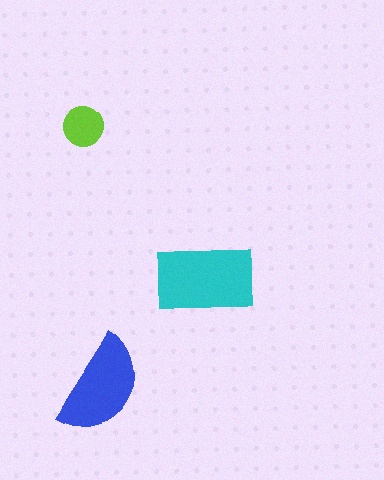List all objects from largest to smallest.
The cyan rectangle, the blue semicircle, the lime circle.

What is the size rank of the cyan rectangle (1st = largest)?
1st.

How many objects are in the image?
There are 3 objects in the image.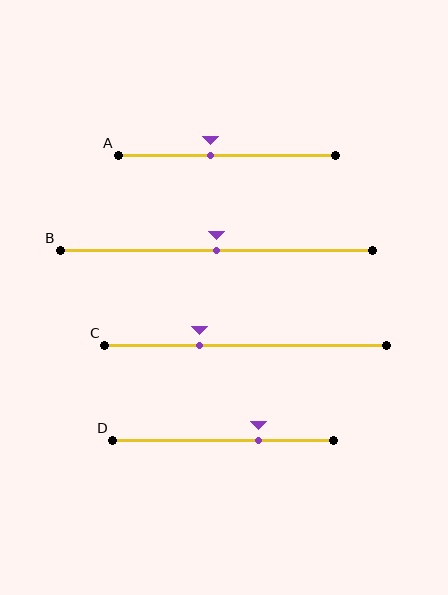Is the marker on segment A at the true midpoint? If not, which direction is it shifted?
No, the marker on segment A is shifted to the left by about 7% of the segment length.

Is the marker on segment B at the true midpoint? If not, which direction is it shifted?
Yes, the marker on segment B is at the true midpoint.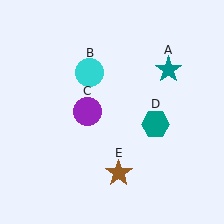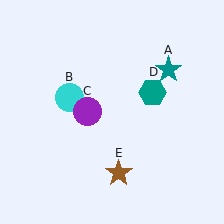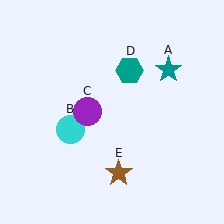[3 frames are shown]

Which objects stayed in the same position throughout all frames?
Teal star (object A) and purple circle (object C) and brown star (object E) remained stationary.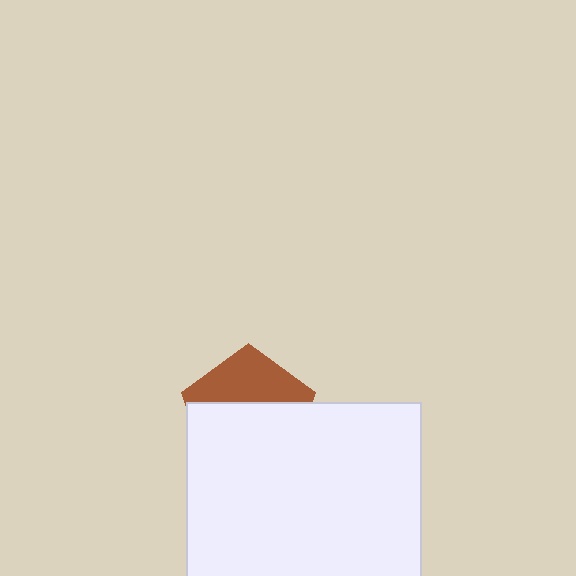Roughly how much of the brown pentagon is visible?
A small part of it is visible (roughly 38%).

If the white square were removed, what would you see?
You would see the complete brown pentagon.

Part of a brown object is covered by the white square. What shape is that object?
It is a pentagon.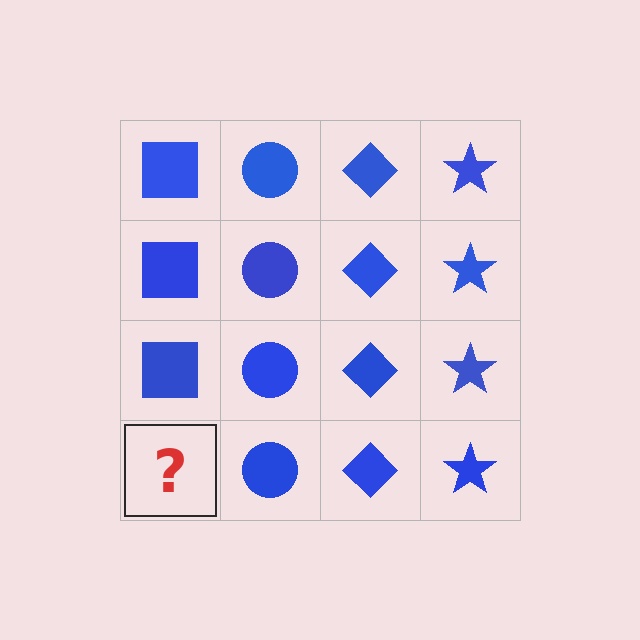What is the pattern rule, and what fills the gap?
The rule is that each column has a consistent shape. The gap should be filled with a blue square.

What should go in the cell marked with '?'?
The missing cell should contain a blue square.